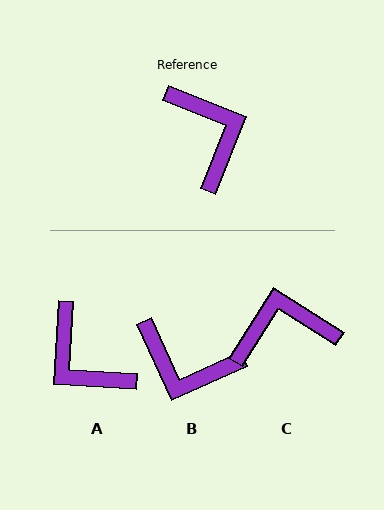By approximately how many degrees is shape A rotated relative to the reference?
Approximately 162 degrees clockwise.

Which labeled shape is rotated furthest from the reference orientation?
A, about 162 degrees away.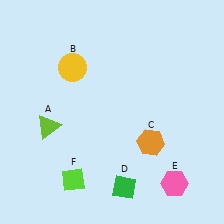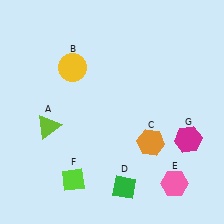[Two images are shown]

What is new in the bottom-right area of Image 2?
A magenta hexagon (G) was added in the bottom-right area of Image 2.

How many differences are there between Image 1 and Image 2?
There is 1 difference between the two images.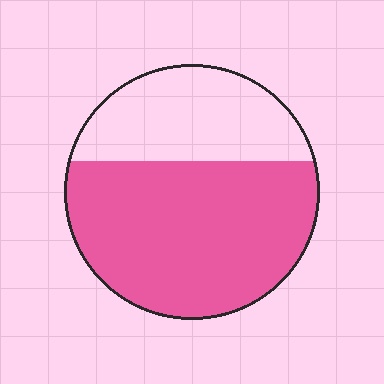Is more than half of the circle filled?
Yes.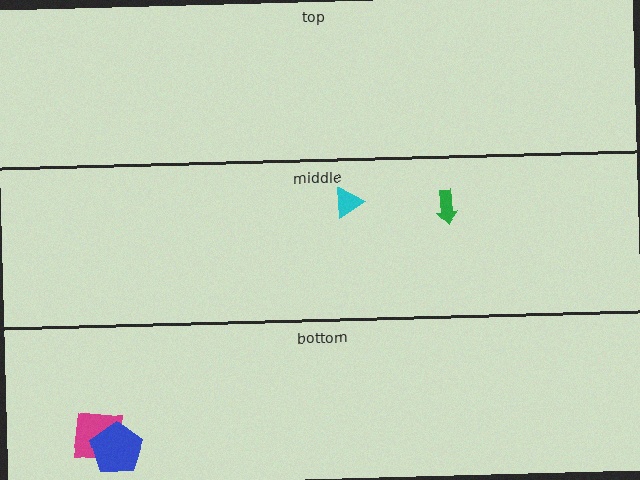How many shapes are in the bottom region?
2.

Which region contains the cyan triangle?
The middle region.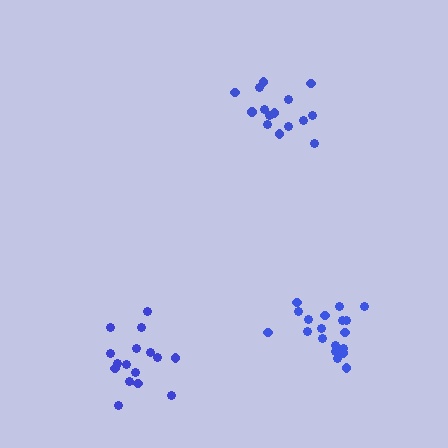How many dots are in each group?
Group 1: 15 dots, Group 2: 16 dots, Group 3: 19 dots (50 total).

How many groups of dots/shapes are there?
There are 3 groups.